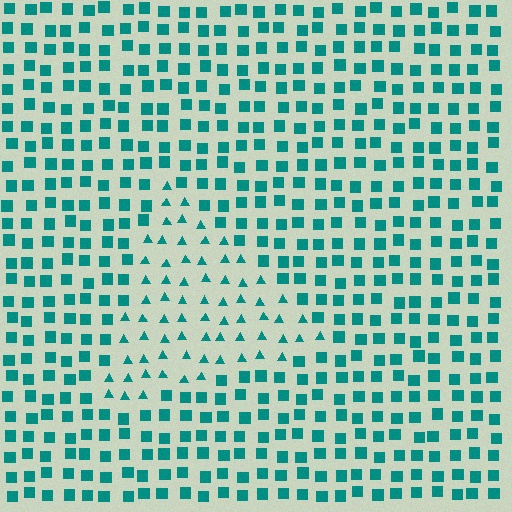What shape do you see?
I see a triangle.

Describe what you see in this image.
The image is filled with small teal elements arranged in a uniform grid. A triangle-shaped region contains triangles, while the surrounding area contains squares. The boundary is defined purely by the change in element shape.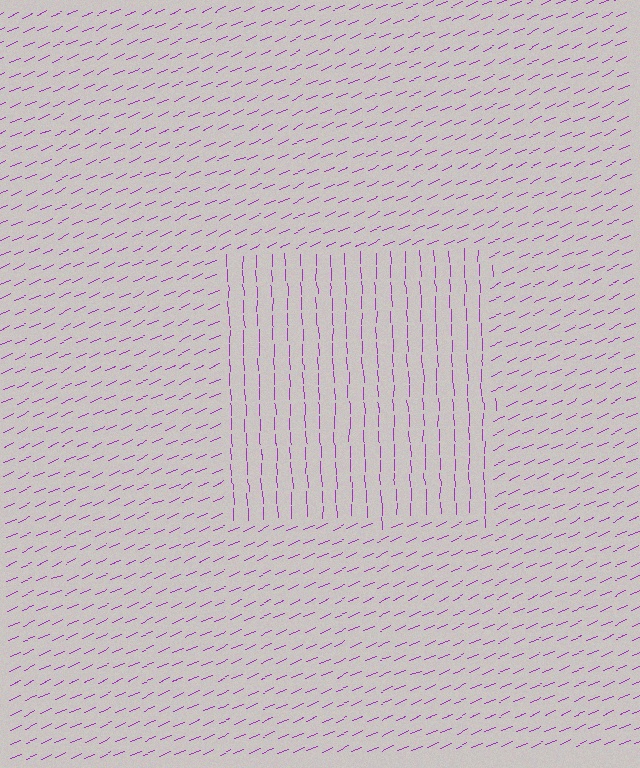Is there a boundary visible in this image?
Yes, there is a texture boundary formed by a change in line orientation.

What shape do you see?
I see a rectangle.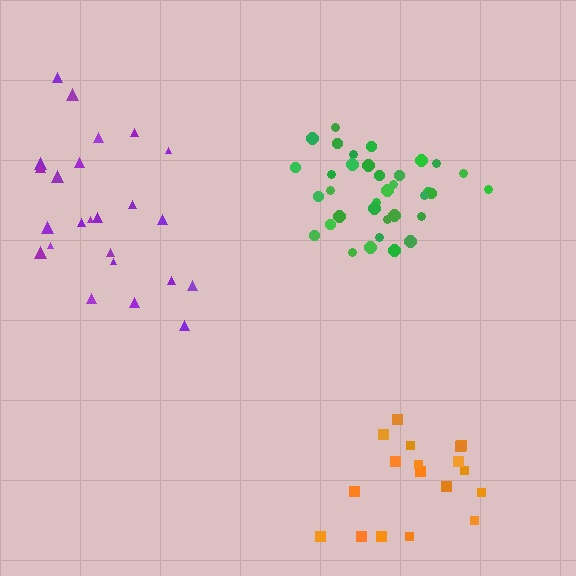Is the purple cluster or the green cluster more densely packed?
Green.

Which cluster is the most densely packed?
Green.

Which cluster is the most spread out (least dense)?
Purple.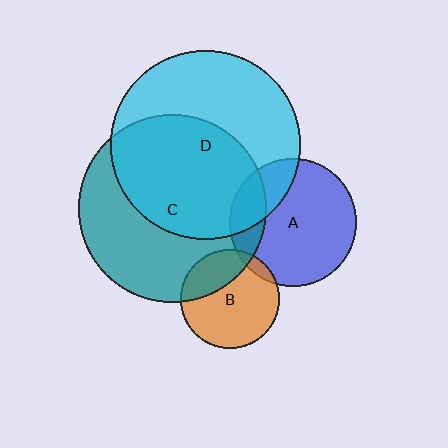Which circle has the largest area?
Circle D (cyan).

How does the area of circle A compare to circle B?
Approximately 1.7 times.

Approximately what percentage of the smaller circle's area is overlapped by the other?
Approximately 30%.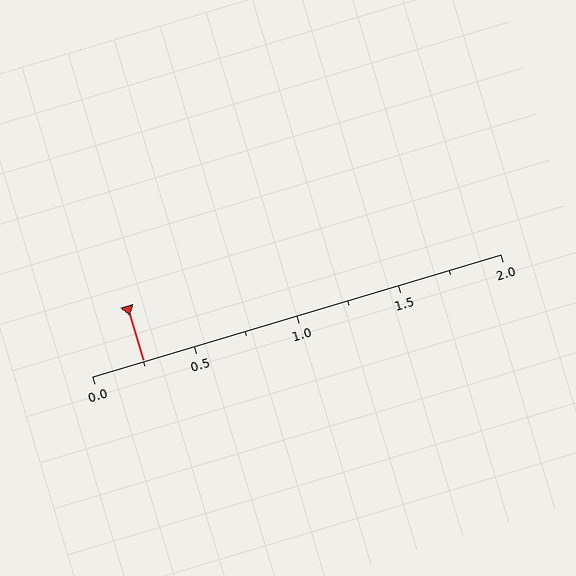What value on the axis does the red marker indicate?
The marker indicates approximately 0.25.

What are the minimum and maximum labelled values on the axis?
The axis runs from 0.0 to 2.0.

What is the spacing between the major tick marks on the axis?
The major ticks are spaced 0.5 apart.